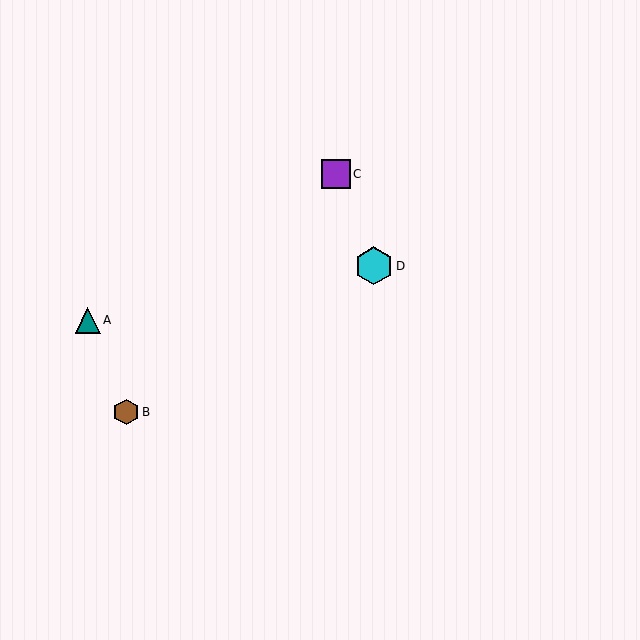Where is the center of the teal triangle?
The center of the teal triangle is at (88, 320).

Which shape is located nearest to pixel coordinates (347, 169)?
The purple square (labeled C) at (336, 174) is nearest to that location.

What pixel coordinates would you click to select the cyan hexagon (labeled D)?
Click at (374, 266) to select the cyan hexagon D.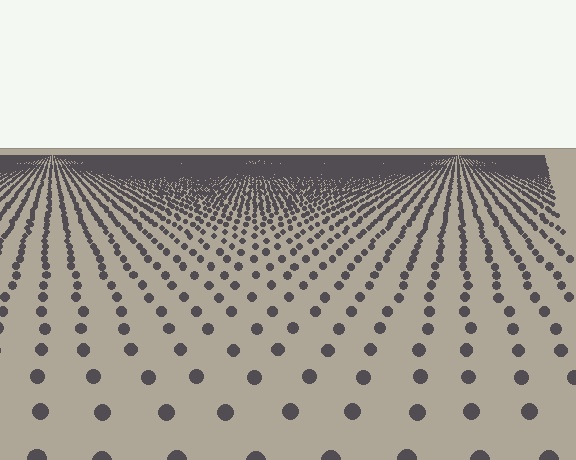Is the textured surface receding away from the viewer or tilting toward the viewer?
The surface is receding away from the viewer. Texture elements get smaller and denser toward the top.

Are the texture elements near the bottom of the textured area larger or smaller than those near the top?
Larger. Near the bottom, elements are closer to the viewer and appear at a bigger on-screen size.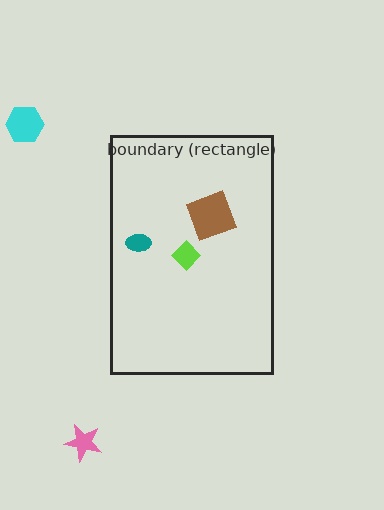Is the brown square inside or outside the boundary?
Inside.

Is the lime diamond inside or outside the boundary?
Inside.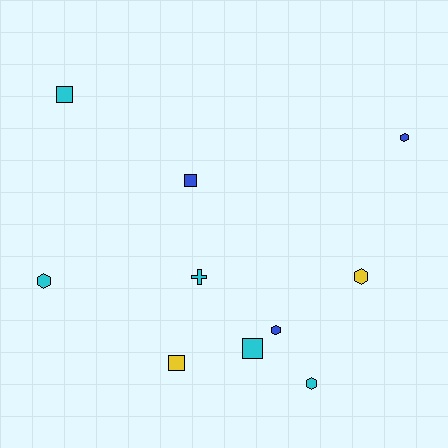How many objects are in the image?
There are 10 objects.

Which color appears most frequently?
Cyan, with 5 objects.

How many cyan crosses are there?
There is 1 cyan cross.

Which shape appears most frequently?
Hexagon, with 5 objects.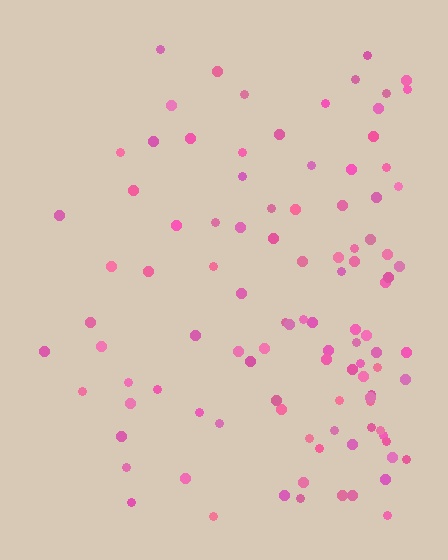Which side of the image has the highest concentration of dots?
The right.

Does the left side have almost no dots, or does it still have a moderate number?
Still a moderate number, just noticeably fewer than the right.